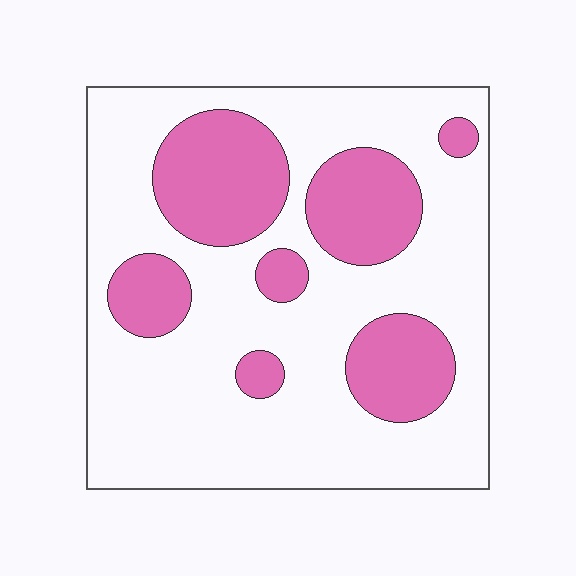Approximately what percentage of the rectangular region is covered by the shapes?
Approximately 30%.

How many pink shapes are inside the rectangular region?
7.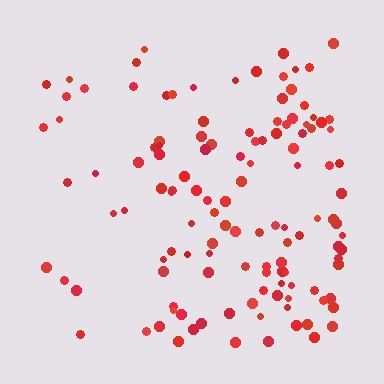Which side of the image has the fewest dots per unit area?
The left.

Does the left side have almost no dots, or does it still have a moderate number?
Still a moderate number, just noticeably fewer than the right.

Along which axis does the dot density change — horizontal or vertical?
Horizontal.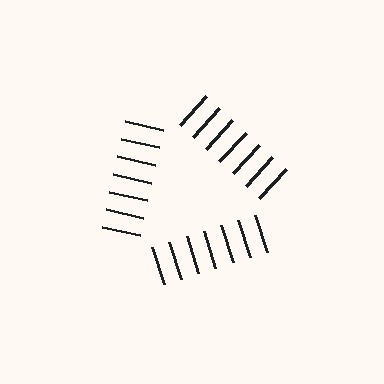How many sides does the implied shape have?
3 sides — the line-ends trace a triangle.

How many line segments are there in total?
21 — 7 along each of the 3 edges.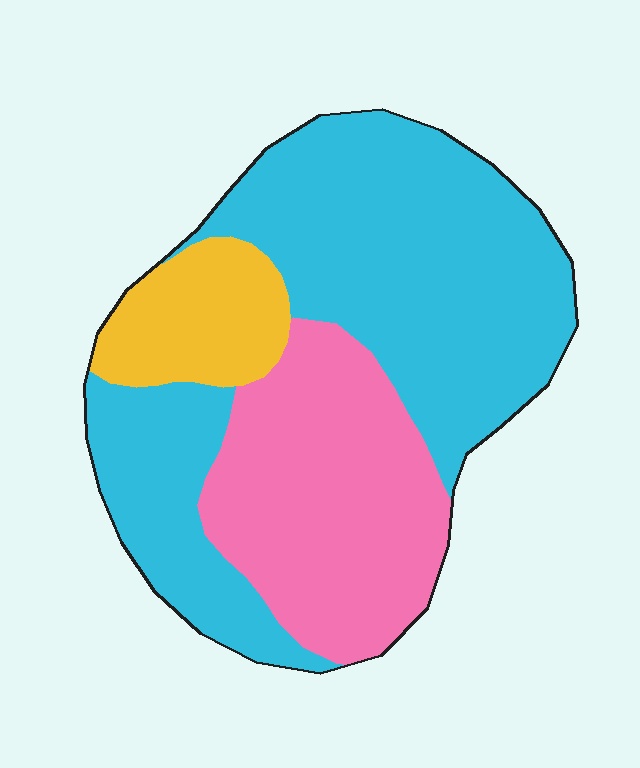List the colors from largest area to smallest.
From largest to smallest: cyan, pink, yellow.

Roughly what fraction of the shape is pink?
Pink takes up between a quarter and a half of the shape.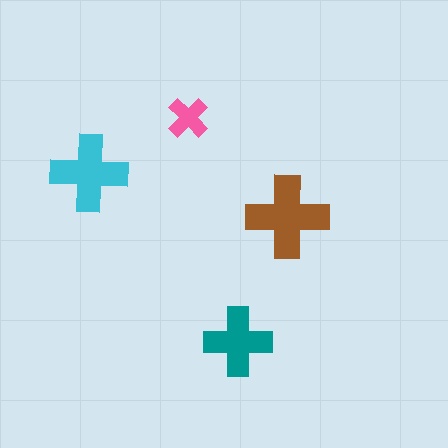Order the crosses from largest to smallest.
the brown one, the cyan one, the teal one, the pink one.